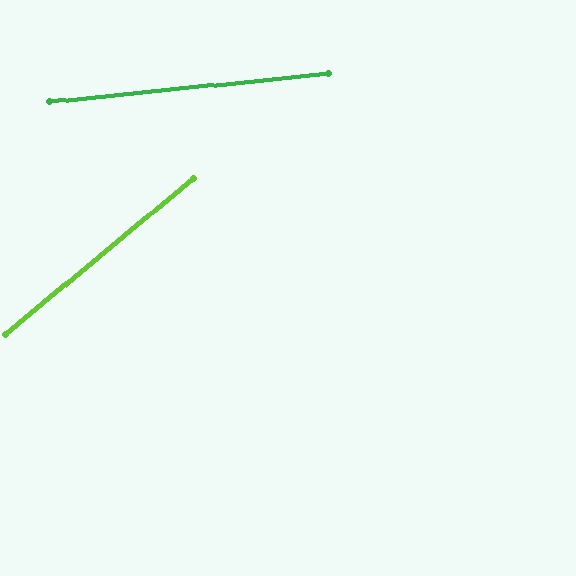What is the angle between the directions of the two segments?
Approximately 34 degrees.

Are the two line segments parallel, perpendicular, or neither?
Neither parallel nor perpendicular — they differ by about 34°.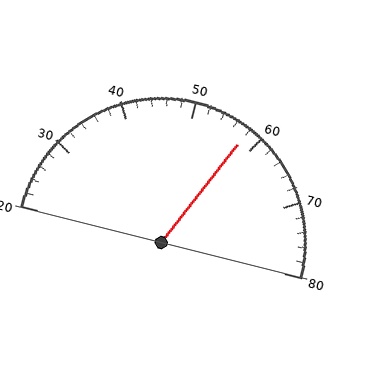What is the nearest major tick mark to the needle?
The nearest major tick mark is 60.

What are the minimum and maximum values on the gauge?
The gauge ranges from 20 to 80.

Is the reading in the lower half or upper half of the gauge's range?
The reading is in the upper half of the range (20 to 80).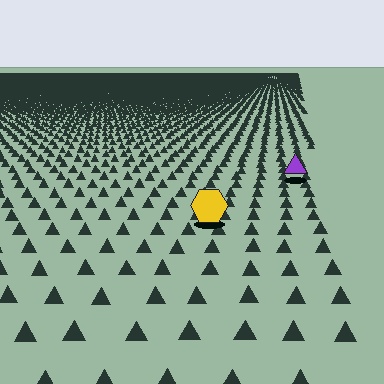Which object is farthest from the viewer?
The purple triangle is farthest from the viewer. It appears smaller and the ground texture around it is denser.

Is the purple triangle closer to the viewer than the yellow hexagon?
No. The yellow hexagon is closer — you can tell from the texture gradient: the ground texture is coarser near it.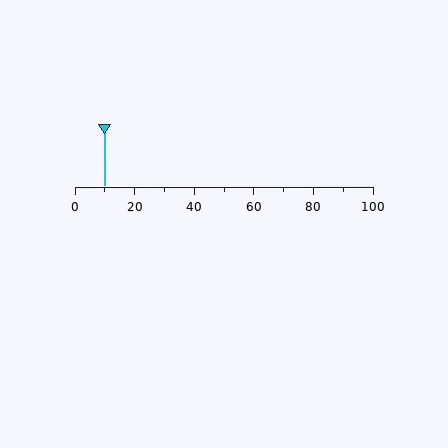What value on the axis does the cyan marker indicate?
The marker indicates approximately 10.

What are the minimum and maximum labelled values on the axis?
The axis runs from 0 to 100.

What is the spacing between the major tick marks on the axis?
The major ticks are spaced 20 apart.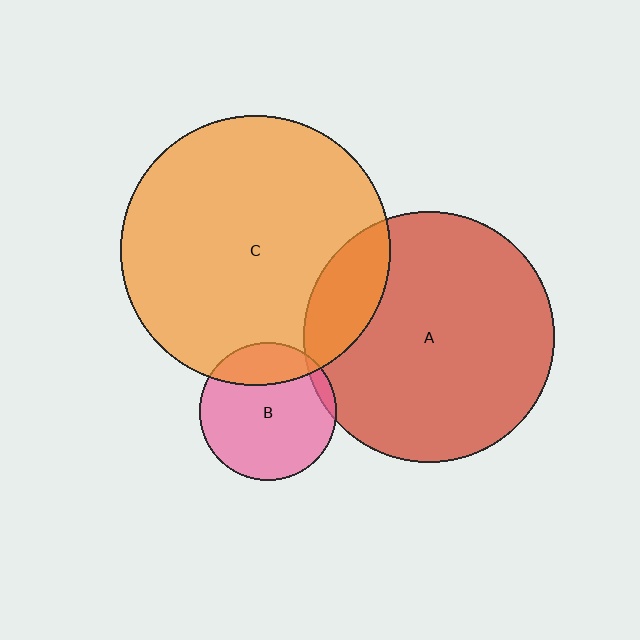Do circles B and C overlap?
Yes.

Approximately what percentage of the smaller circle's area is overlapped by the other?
Approximately 20%.